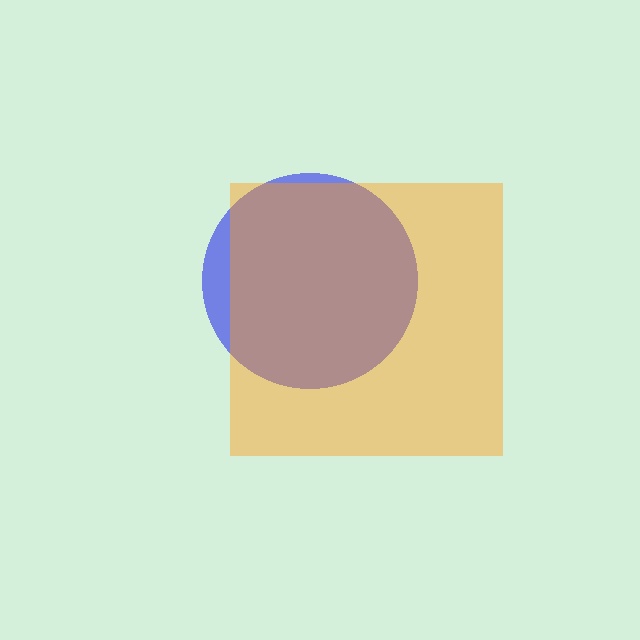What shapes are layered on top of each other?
The layered shapes are: a blue circle, an orange square.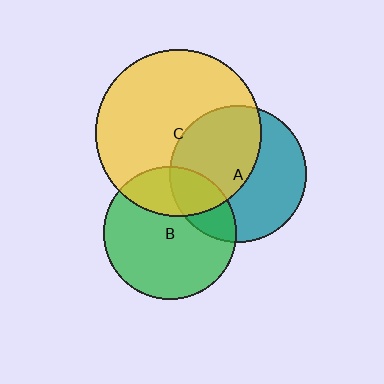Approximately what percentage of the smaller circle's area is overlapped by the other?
Approximately 50%.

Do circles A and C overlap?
Yes.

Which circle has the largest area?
Circle C (yellow).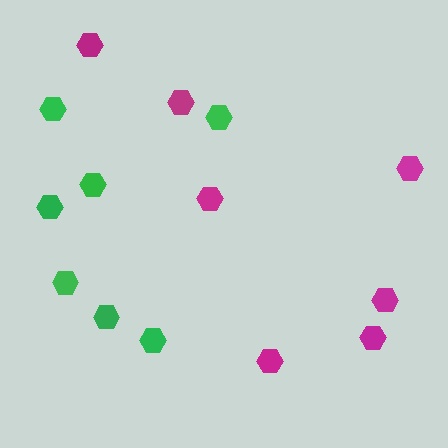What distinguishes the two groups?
There are 2 groups: one group of green hexagons (7) and one group of magenta hexagons (7).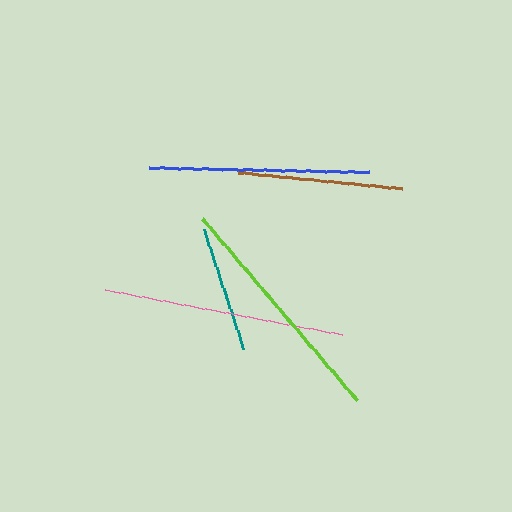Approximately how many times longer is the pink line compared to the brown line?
The pink line is approximately 1.5 times the length of the brown line.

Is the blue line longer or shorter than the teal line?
The blue line is longer than the teal line.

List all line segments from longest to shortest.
From longest to shortest: pink, lime, blue, brown, teal.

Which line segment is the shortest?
The teal line is the shortest at approximately 125 pixels.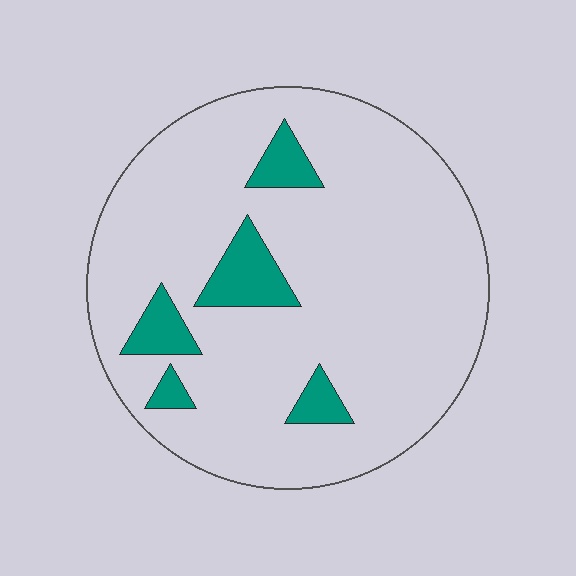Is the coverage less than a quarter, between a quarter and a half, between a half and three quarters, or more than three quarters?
Less than a quarter.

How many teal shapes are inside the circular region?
5.